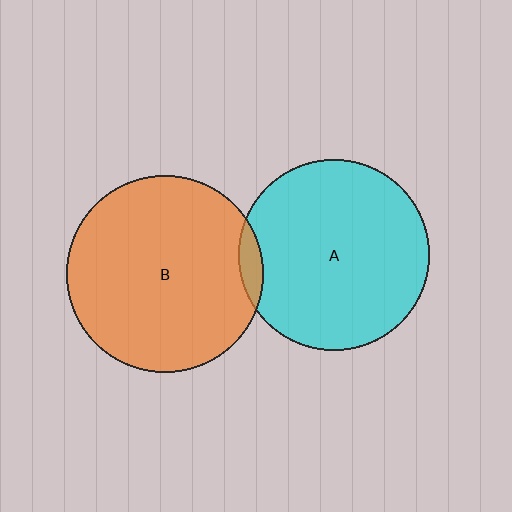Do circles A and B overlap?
Yes.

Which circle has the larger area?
Circle B (orange).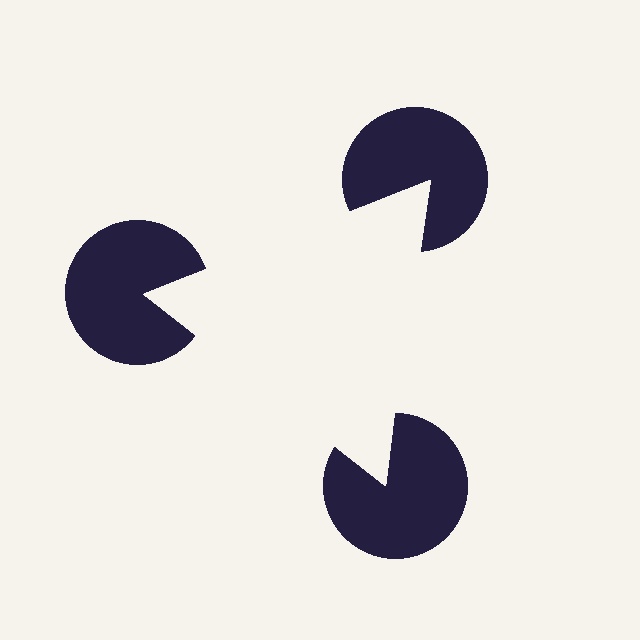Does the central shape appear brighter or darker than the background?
It typically appears slightly brighter than the background, even though no actual brightness change is drawn.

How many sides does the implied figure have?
3 sides.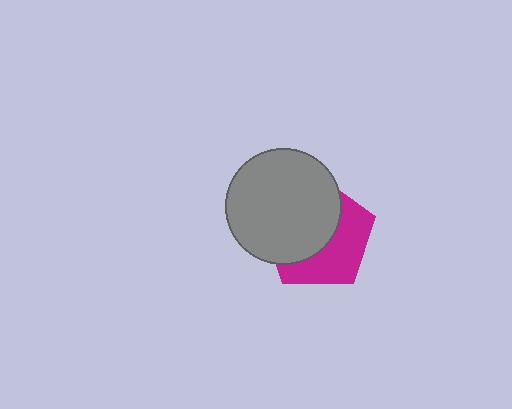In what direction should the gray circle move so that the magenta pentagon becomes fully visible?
The gray circle should move toward the upper-left. That is the shortest direction to clear the overlap and leave the magenta pentagon fully visible.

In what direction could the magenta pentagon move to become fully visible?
The magenta pentagon could move toward the lower-right. That would shift it out from behind the gray circle entirely.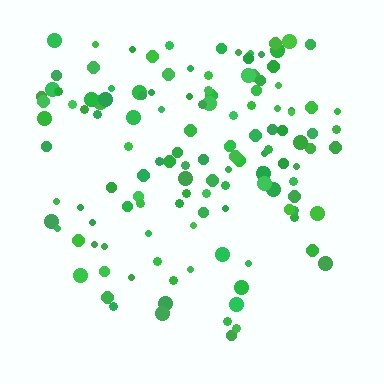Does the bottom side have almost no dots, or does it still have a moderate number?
Still a moderate number, just noticeably fewer than the top.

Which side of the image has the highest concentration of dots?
The top.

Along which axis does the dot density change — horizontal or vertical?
Vertical.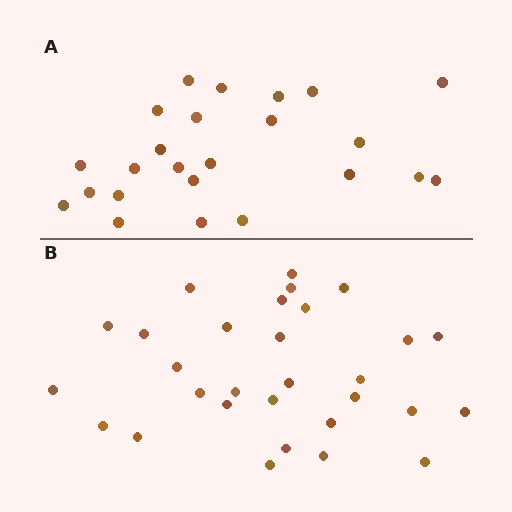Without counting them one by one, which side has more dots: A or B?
Region B (the bottom region) has more dots.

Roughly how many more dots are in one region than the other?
Region B has about 6 more dots than region A.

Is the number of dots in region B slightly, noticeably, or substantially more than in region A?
Region B has noticeably more, but not dramatically so. The ratio is roughly 1.2 to 1.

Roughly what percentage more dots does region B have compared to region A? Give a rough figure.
About 25% more.